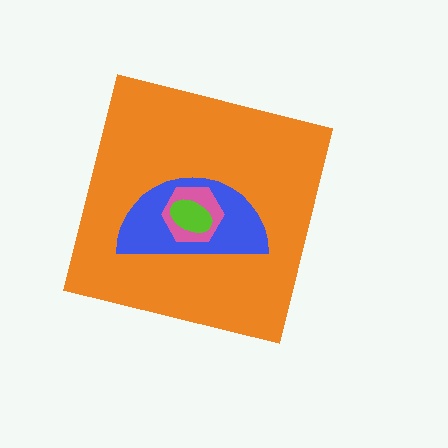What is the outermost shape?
The orange square.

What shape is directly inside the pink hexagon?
The lime ellipse.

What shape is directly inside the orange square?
The blue semicircle.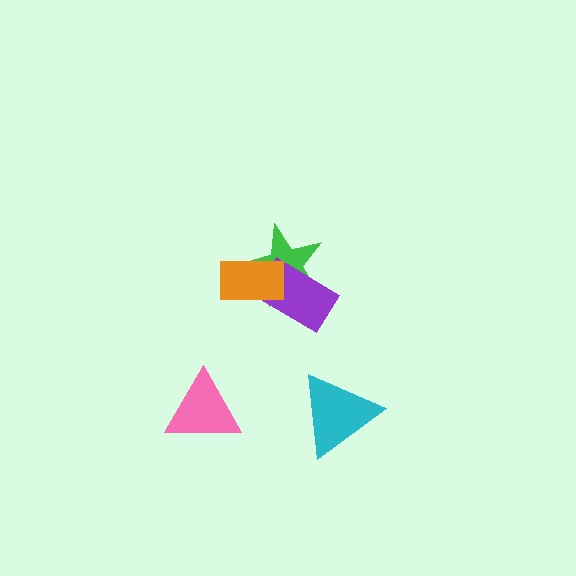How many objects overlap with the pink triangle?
0 objects overlap with the pink triangle.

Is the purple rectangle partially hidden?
Yes, it is partially covered by another shape.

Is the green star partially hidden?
Yes, it is partially covered by another shape.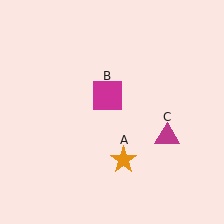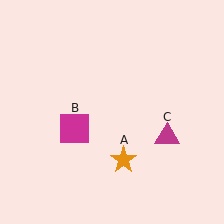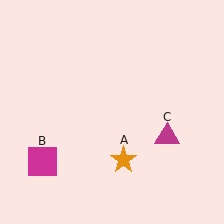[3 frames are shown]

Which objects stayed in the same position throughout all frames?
Orange star (object A) and magenta triangle (object C) remained stationary.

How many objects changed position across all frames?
1 object changed position: magenta square (object B).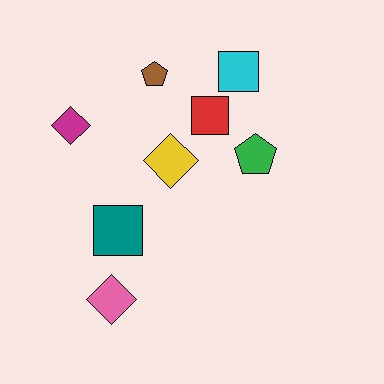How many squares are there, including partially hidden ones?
There are 3 squares.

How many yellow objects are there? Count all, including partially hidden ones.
There is 1 yellow object.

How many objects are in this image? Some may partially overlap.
There are 8 objects.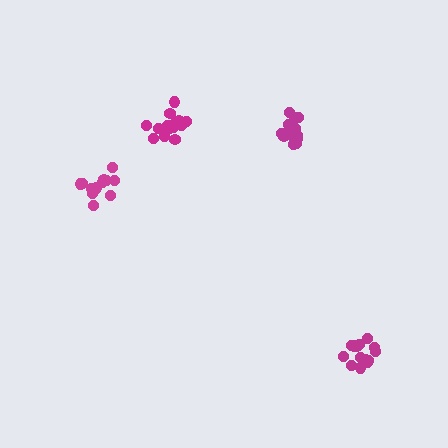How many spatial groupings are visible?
There are 4 spatial groupings.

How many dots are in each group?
Group 1: 14 dots, Group 2: 12 dots, Group 3: 16 dots, Group 4: 14 dots (56 total).